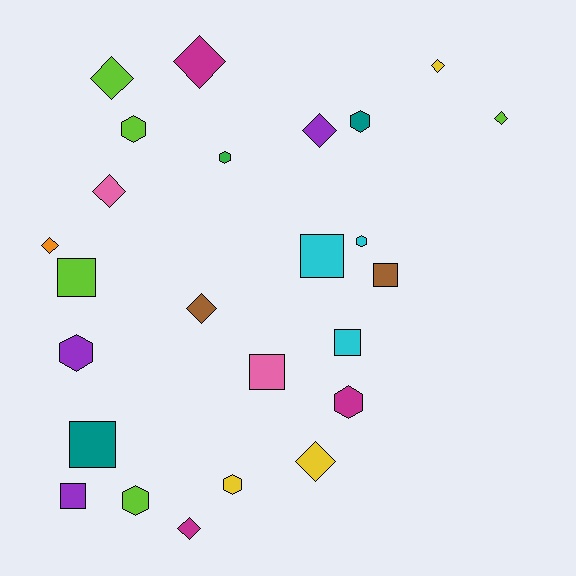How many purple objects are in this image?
There are 3 purple objects.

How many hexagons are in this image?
There are 8 hexagons.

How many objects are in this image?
There are 25 objects.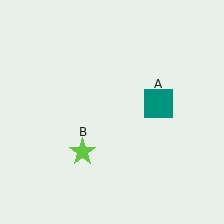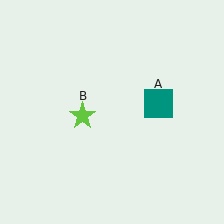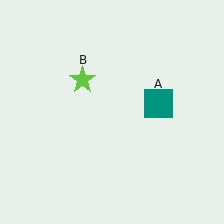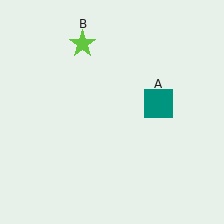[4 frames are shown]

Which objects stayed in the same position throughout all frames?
Teal square (object A) remained stationary.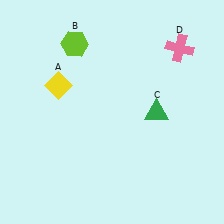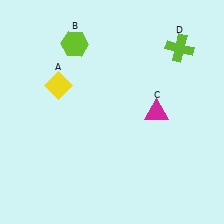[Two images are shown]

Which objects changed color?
C changed from green to magenta. D changed from pink to lime.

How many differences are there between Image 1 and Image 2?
There are 2 differences between the two images.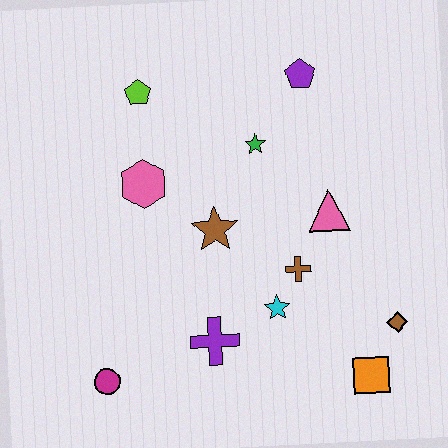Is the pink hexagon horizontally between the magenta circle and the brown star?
Yes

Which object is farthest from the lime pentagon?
The orange square is farthest from the lime pentagon.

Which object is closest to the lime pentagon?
The pink hexagon is closest to the lime pentagon.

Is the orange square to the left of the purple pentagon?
No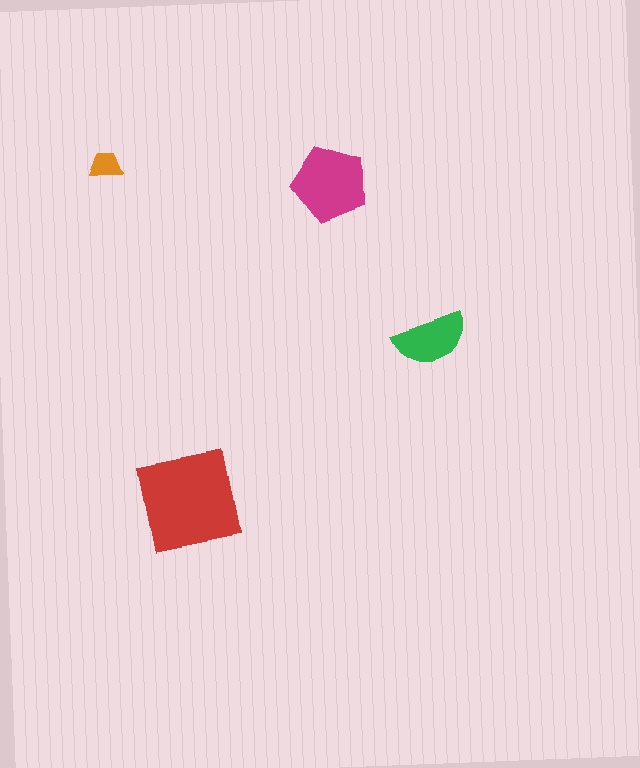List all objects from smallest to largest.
The orange trapezoid, the green semicircle, the magenta pentagon, the red square.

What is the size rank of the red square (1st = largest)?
1st.